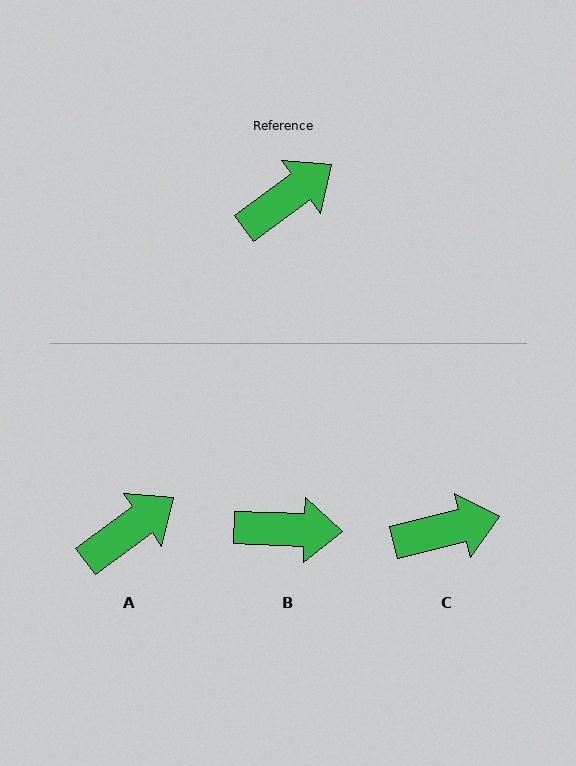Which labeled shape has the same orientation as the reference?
A.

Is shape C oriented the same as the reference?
No, it is off by about 22 degrees.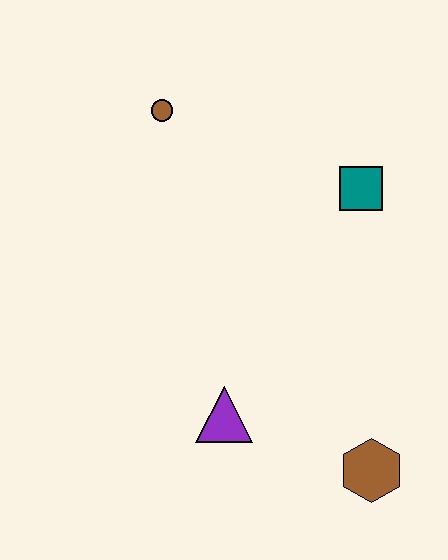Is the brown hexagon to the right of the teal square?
Yes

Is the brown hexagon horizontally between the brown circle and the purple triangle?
No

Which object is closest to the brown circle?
The teal square is closest to the brown circle.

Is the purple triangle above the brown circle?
No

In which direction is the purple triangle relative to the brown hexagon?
The purple triangle is to the left of the brown hexagon.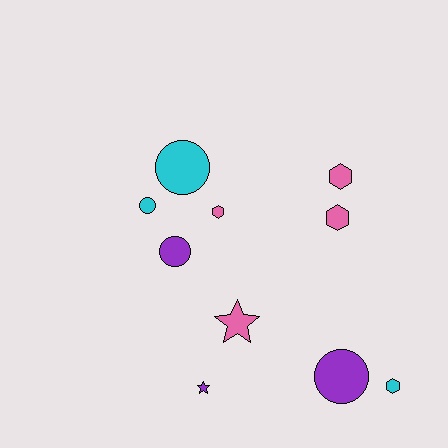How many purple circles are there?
There are 2 purple circles.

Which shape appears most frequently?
Hexagon, with 4 objects.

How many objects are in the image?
There are 10 objects.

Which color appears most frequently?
Pink, with 4 objects.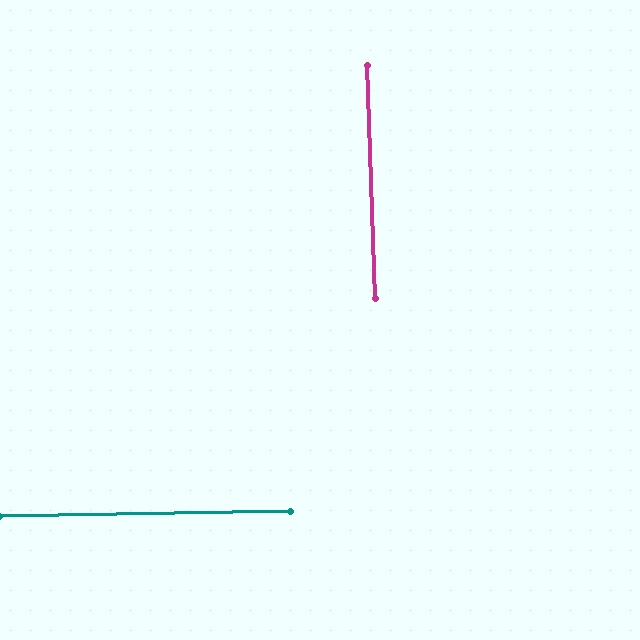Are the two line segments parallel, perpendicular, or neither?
Perpendicular — they meet at approximately 89°.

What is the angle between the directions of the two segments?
Approximately 89 degrees.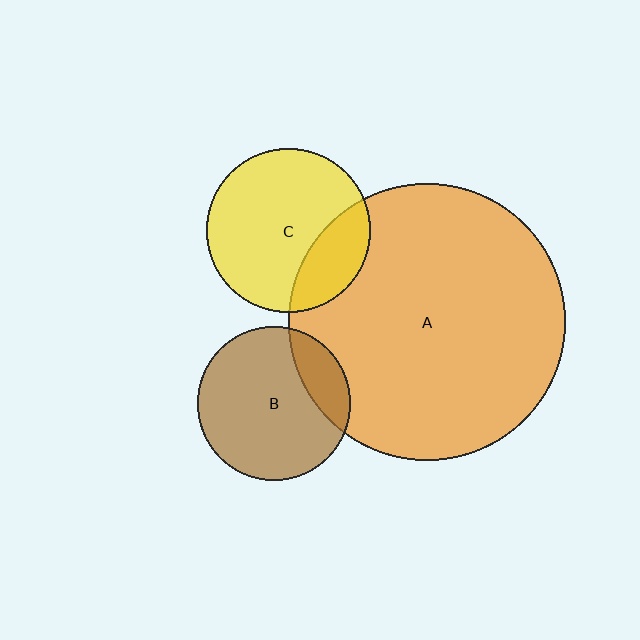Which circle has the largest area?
Circle A (orange).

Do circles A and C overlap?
Yes.